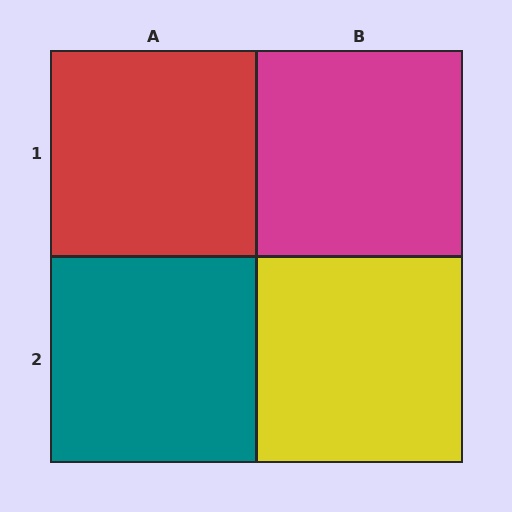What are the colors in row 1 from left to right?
Red, magenta.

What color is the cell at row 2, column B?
Yellow.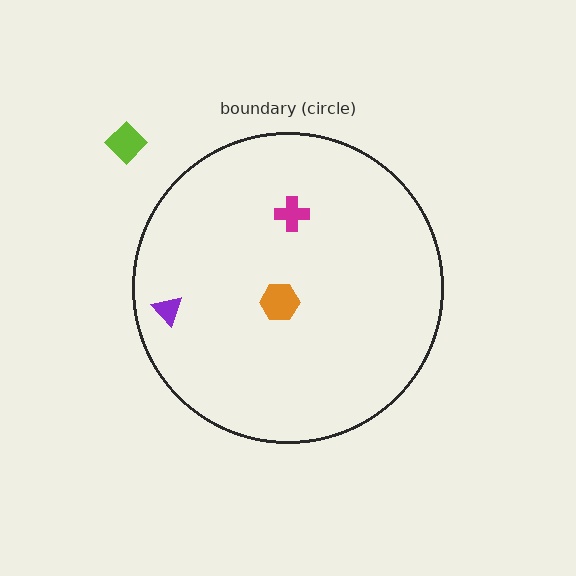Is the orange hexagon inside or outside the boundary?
Inside.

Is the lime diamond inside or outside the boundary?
Outside.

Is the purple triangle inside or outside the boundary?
Inside.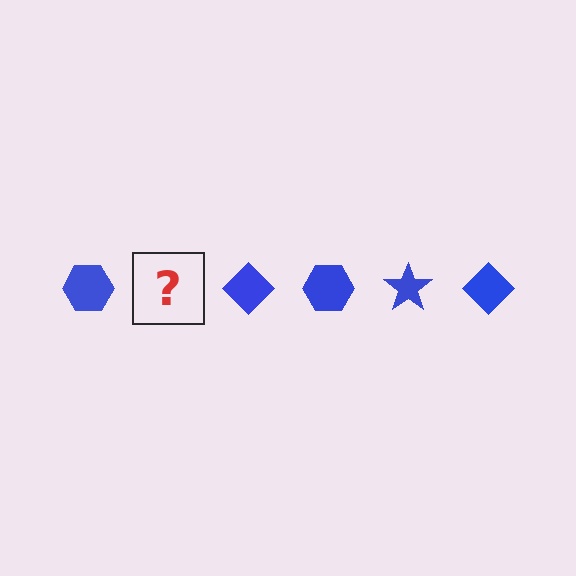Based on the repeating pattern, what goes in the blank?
The blank should be a blue star.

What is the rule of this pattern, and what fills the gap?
The rule is that the pattern cycles through hexagon, star, diamond shapes in blue. The gap should be filled with a blue star.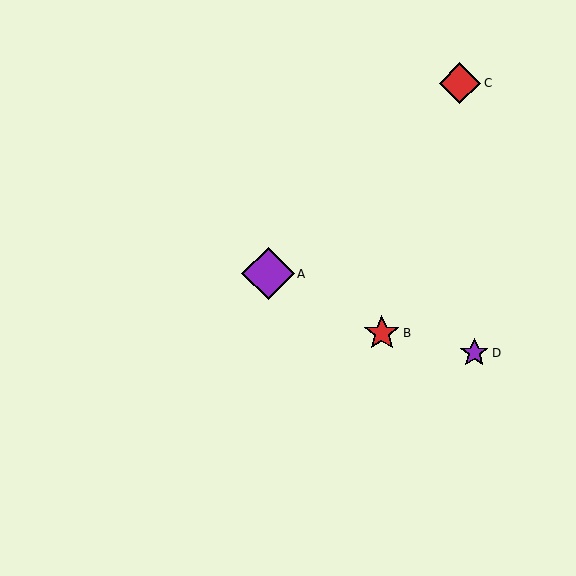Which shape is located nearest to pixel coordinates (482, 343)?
The purple star (labeled D) at (474, 353) is nearest to that location.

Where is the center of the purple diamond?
The center of the purple diamond is at (268, 274).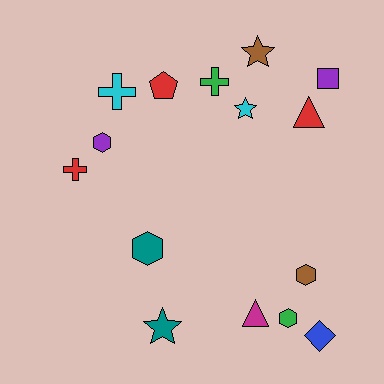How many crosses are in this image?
There are 3 crosses.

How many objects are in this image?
There are 15 objects.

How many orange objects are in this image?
There are no orange objects.